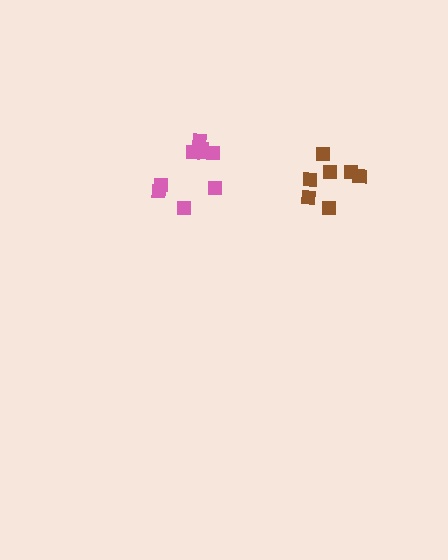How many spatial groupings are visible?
There are 2 spatial groupings.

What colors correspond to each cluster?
The clusters are colored: brown, pink.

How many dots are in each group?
Group 1: 7 dots, Group 2: 9 dots (16 total).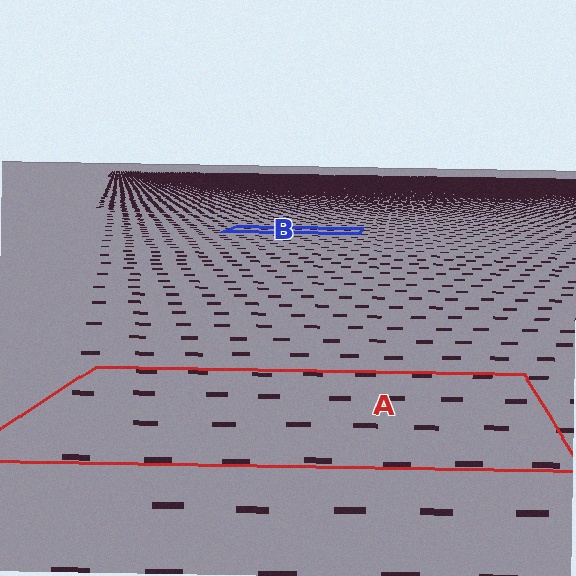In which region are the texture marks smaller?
The texture marks are smaller in region B, because it is farther away.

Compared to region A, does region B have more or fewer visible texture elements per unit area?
Region B has more texture elements per unit area — they are packed more densely because it is farther away.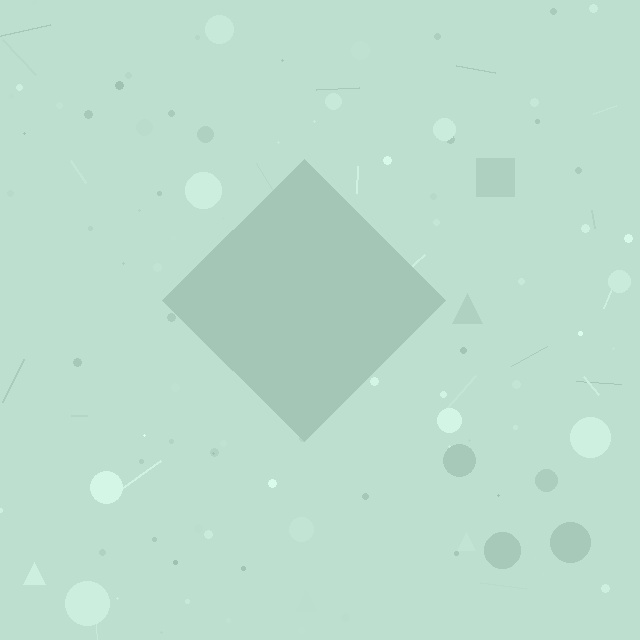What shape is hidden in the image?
A diamond is hidden in the image.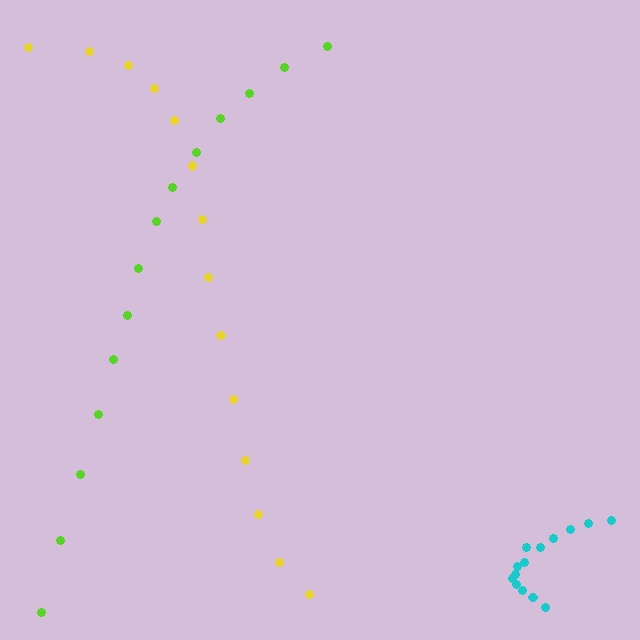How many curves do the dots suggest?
There are 3 distinct paths.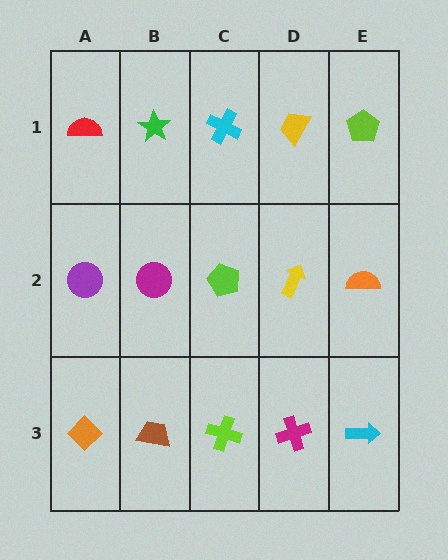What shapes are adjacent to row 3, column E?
An orange semicircle (row 2, column E), a magenta cross (row 3, column D).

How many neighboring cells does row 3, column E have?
2.